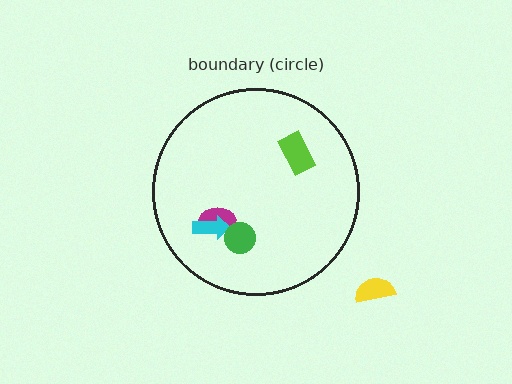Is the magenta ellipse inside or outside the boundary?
Inside.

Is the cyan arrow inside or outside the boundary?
Inside.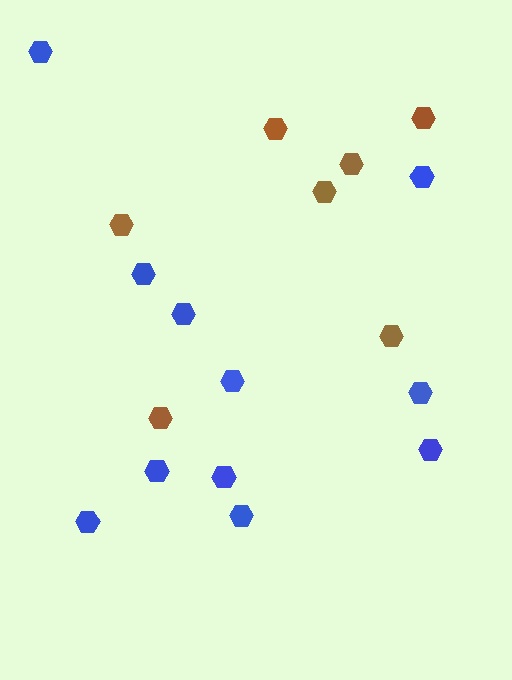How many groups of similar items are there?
There are 2 groups: one group of brown hexagons (7) and one group of blue hexagons (11).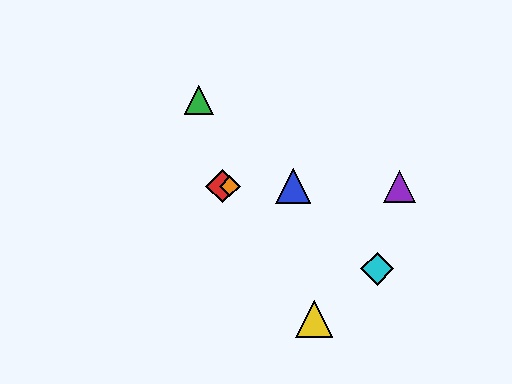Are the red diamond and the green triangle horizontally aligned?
No, the red diamond is at y≈186 and the green triangle is at y≈100.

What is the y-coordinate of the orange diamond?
The orange diamond is at y≈186.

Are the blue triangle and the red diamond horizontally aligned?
Yes, both are at y≈186.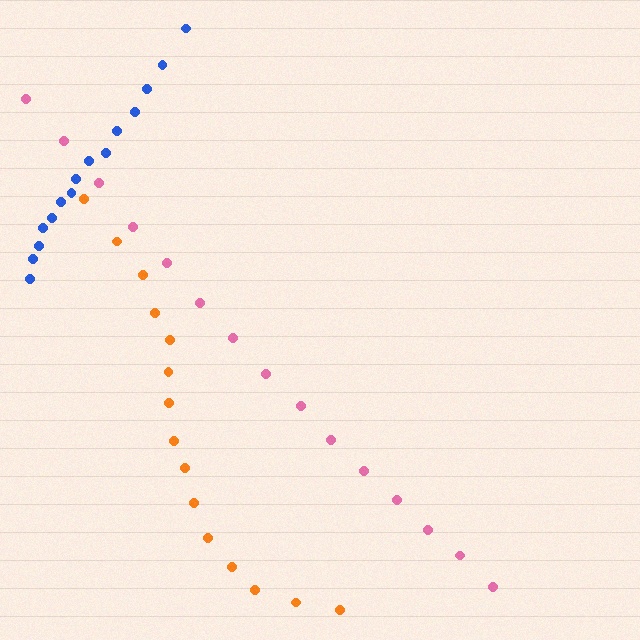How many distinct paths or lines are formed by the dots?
There are 3 distinct paths.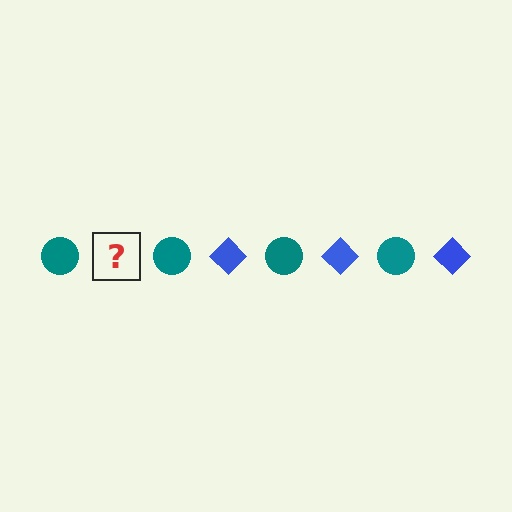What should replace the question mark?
The question mark should be replaced with a blue diamond.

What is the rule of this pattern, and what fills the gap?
The rule is that the pattern alternates between teal circle and blue diamond. The gap should be filled with a blue diamond.